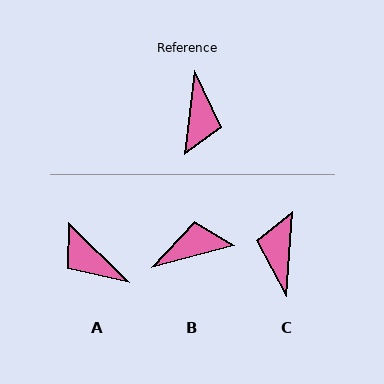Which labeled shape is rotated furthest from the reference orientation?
C, about 178 degrees away.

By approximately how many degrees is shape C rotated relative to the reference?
Approximately 178 degrees clockwise.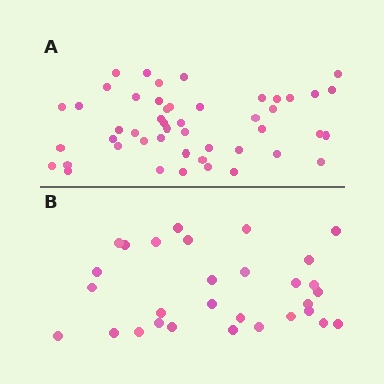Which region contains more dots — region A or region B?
Region A (the top region) has more dots.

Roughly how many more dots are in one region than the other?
Region A has approximately 20 more dots than region B.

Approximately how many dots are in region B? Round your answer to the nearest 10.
About 30 dots.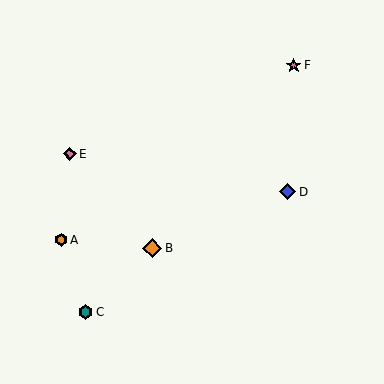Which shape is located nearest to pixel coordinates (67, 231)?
The orange hexagon (labeled A) at (61, 240) is nearest to that location.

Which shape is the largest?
The orange diamond (labeled B) is the largest.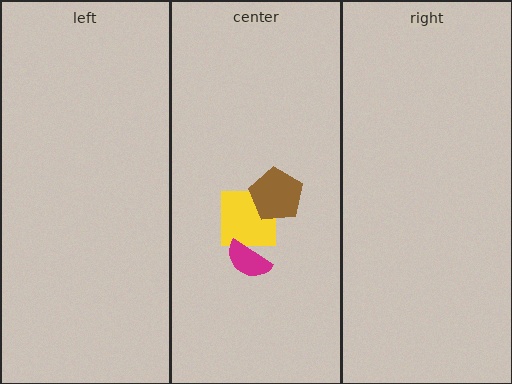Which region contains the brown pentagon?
The center region.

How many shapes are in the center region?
3.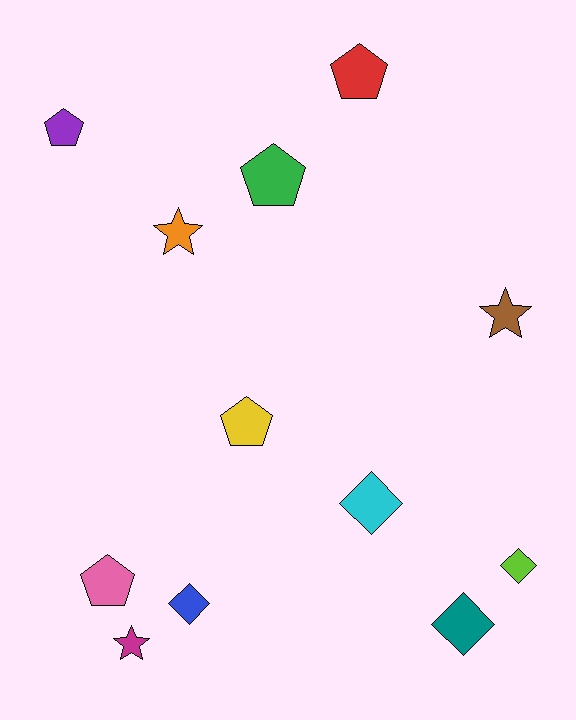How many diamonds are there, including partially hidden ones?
There are 4 diamonds.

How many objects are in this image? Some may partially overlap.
There are 12 objects.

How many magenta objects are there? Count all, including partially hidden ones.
There is 1 magenta object.